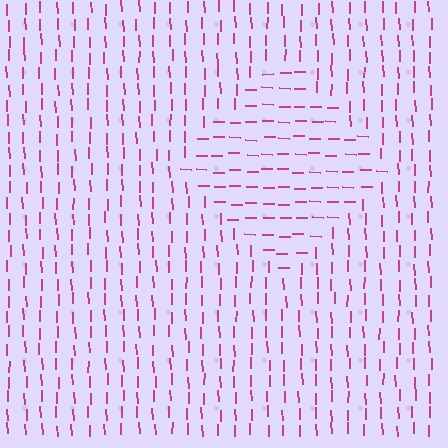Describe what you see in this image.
The image is filled with small magenta line segments. A diamond region in the image has lines oriented differently from the surrounding lines, creating a visible texture boundary.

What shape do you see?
I see a diamond.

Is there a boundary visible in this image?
Yes, there is a texture boundary formed by a change in line orientation.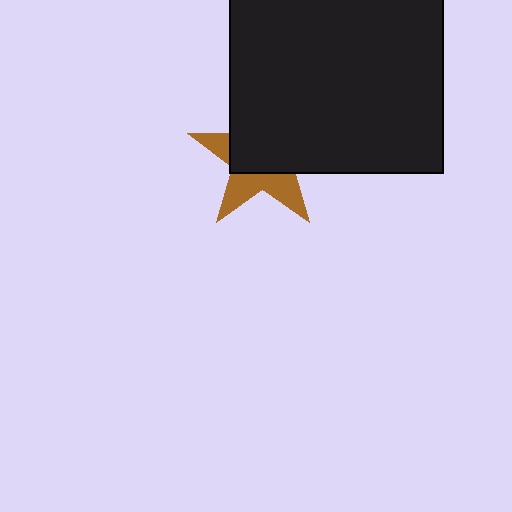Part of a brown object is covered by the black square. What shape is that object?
It is a star.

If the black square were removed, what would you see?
You would see the complete brown star.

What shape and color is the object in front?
The object in front is a black square.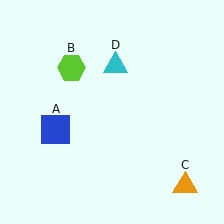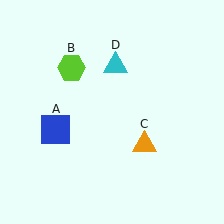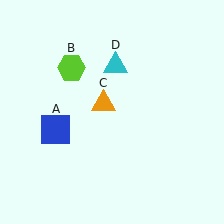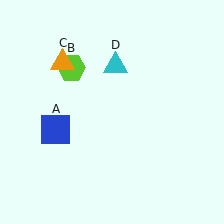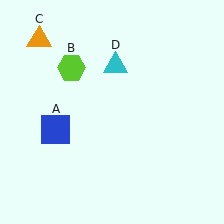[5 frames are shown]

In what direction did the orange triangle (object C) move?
The orange triangle (object C) moved up and to the left.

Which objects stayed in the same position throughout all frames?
Blue square (object A) and lime hexagon (object B) and cyan triangle (object D) remained stationary.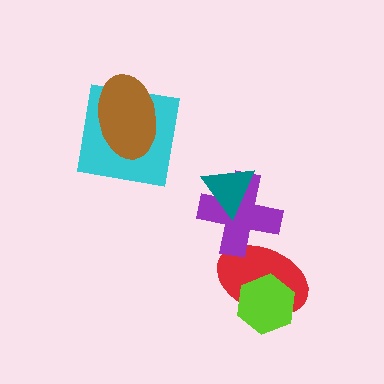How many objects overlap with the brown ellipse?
1 object overlaps with the brown ellipse.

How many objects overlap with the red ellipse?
2 objects overlap with the red ellipse.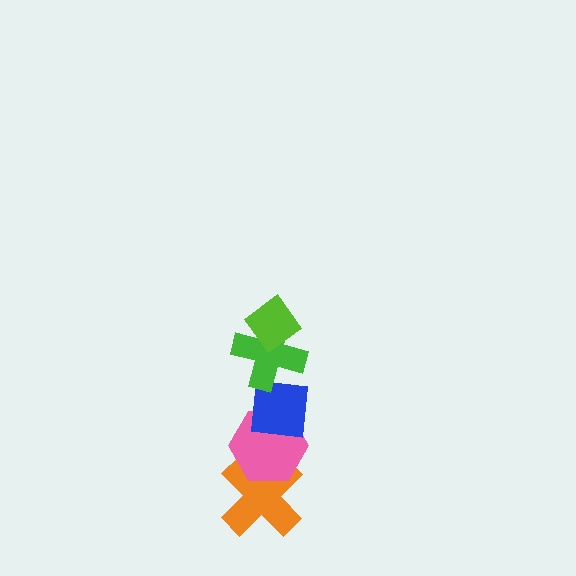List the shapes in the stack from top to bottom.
From top to bottom: the lime diamond, the green cross, the blue square, the pink hexagon, the orange cross.